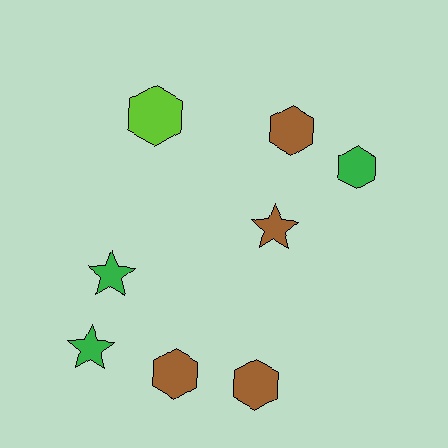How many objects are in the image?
There are 8 objects.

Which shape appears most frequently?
Hexagon, with 5 objects.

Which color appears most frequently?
Brown, with 4 objects.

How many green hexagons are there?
There is 1 green hexagon.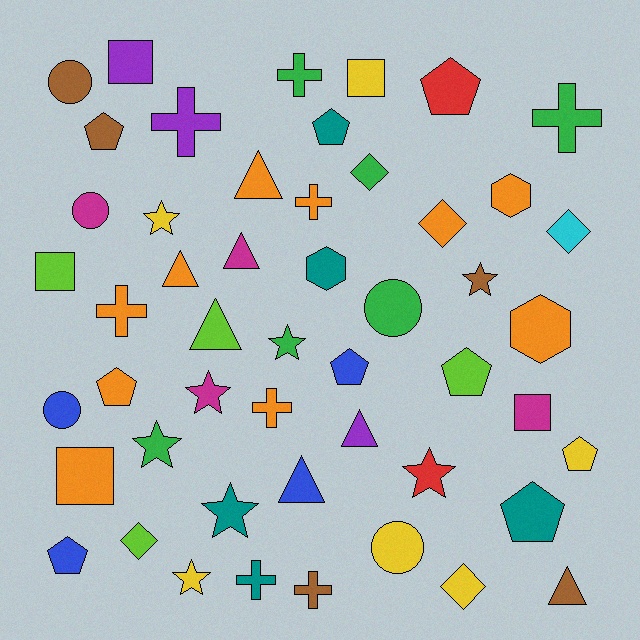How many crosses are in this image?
There are 8 crosses.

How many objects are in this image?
There are 50 objects.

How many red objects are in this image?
There are 2 red objects.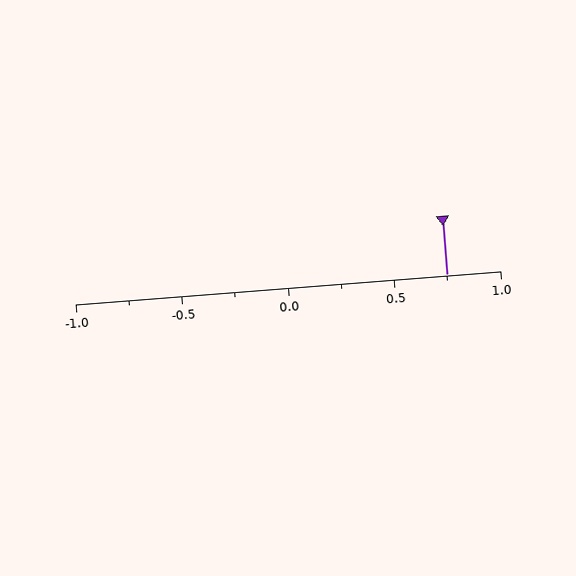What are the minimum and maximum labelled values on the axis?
The axis runs from -1.0 to 1.0.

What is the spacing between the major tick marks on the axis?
The major ticks are spaced 0.5 apart.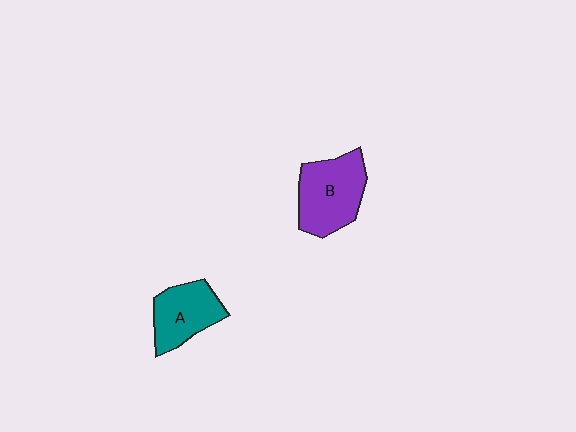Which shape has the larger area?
Shape B (purple).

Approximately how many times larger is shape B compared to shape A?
Approximately 1.3 times.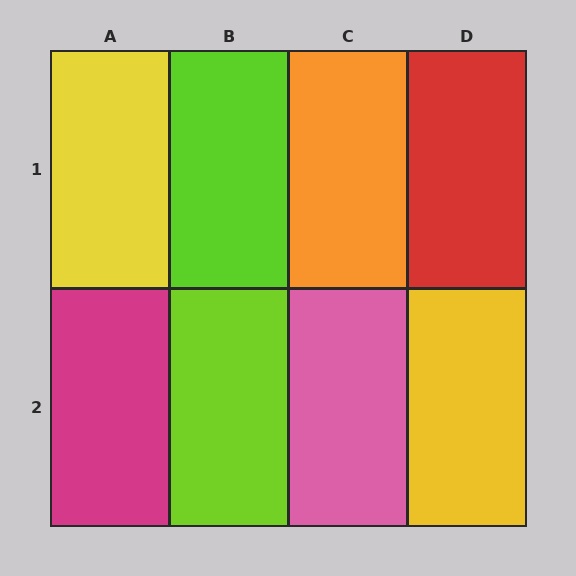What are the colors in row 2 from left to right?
Magenta, lime, pink, yellow.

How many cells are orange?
1 cell is orange.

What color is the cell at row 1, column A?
Yellow.